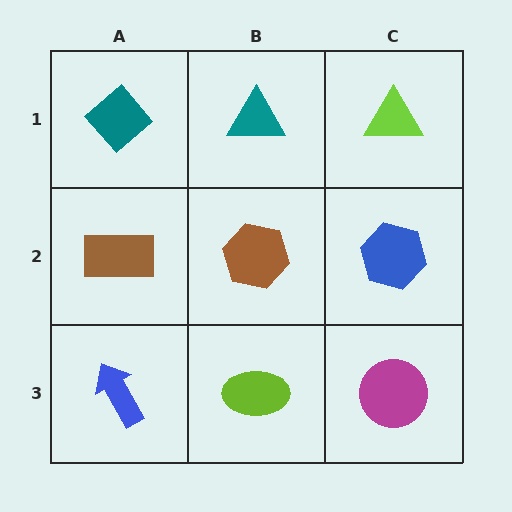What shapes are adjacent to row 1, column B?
A brown hexagon (row 2, column B), a teal diamond (row 1, column A), a lime triangle (row 1, column C).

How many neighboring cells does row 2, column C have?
3.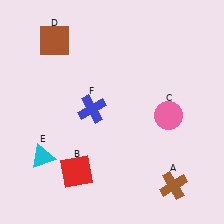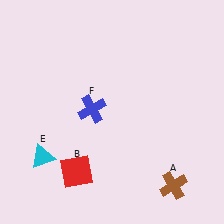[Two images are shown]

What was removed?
The pink circle (C), the brown square (D) were removed in Image 2.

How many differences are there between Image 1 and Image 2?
There are 2 differences between the two images.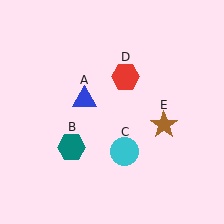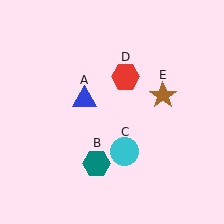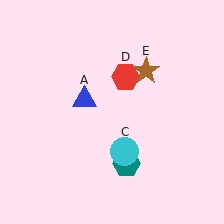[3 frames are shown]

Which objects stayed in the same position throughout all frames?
Blue triangle (object A) and cyan circle (object C) and red hexagon (object D) remained stationary.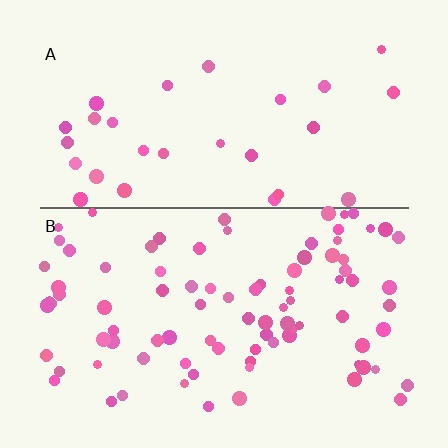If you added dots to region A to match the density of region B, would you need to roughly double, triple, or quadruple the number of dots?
Approximately triple.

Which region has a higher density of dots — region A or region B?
B (the bottom).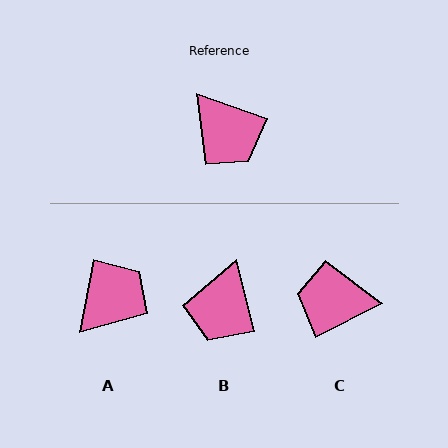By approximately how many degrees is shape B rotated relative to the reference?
Approximately 57 degrees clockwise.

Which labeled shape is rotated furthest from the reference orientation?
C, about 135 degrees away.